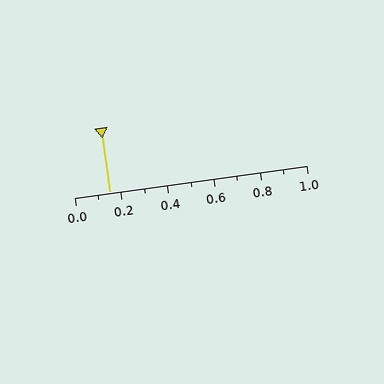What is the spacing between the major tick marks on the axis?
The major ticks are spaced 0.2 apart.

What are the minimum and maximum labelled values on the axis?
The axis runs from 0.0 to 1.0.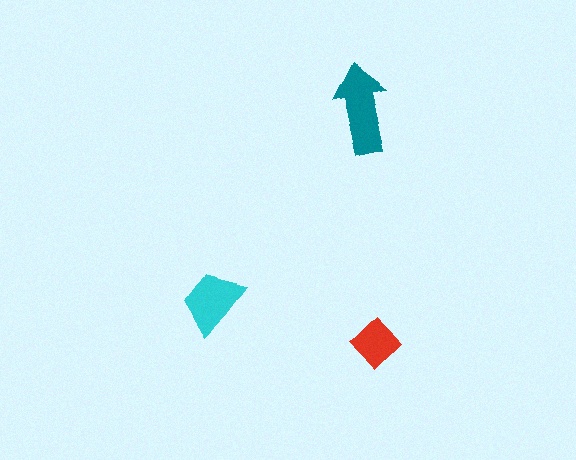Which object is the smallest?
The red diamond.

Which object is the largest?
The teal arrow.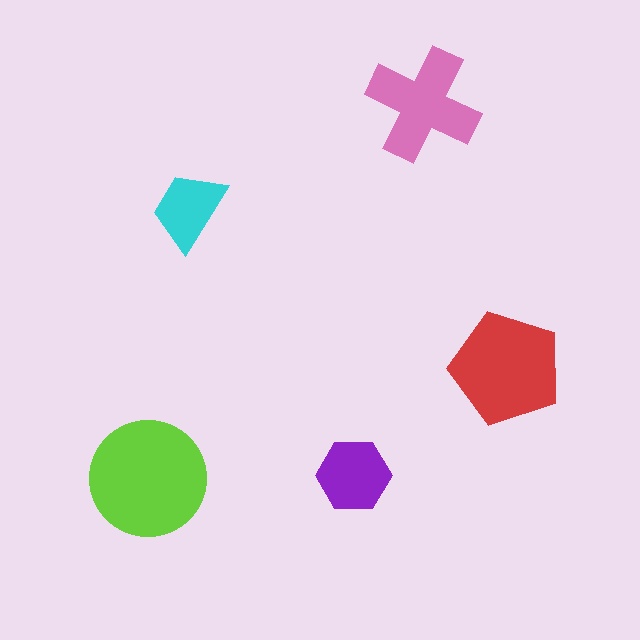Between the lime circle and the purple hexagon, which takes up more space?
The lime circle.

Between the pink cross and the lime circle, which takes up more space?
The lime circle.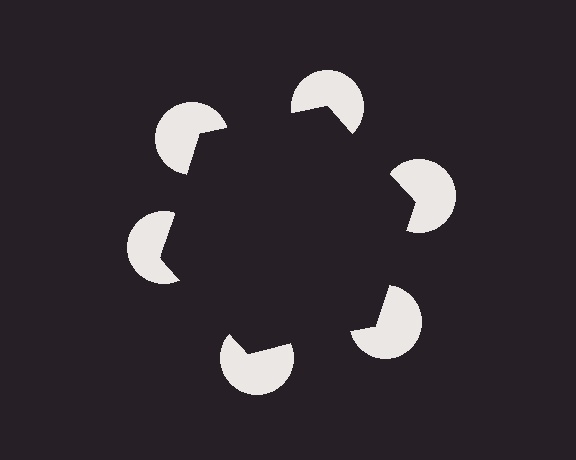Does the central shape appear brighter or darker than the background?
It typically appears slightly darker than the background, even though no actual brightness change is drawn.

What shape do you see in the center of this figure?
An illusory hexagon — its edges are inferred from the aligned wedge cuts in the pac-man discs, not physically drawn.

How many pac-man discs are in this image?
There are 6 — one at each vertex of the illusory hexagon.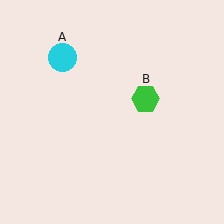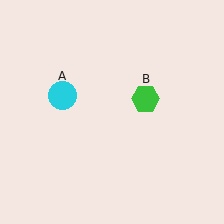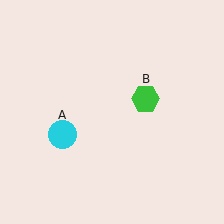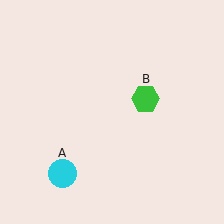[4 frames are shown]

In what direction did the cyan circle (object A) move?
The cyan circle (object A) moved down.